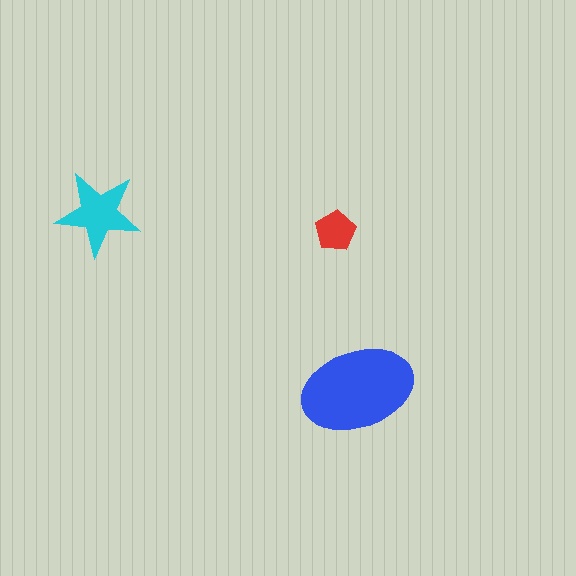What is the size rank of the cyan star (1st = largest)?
2nd.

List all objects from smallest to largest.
The red pentagon, the cyan star, the blue ellipse.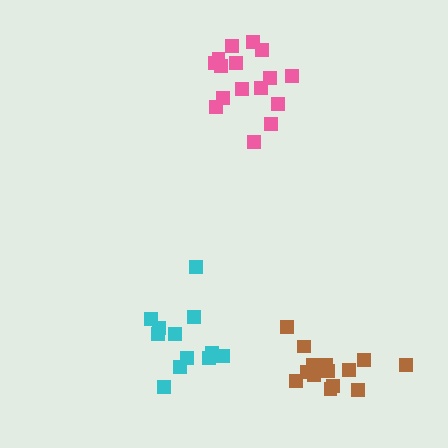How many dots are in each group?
Group 1: 12 dots, Group 2: 14 dots, Group 3: 16 dots (42 total).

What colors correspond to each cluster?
The clusters are colored: cyan, brown, pink.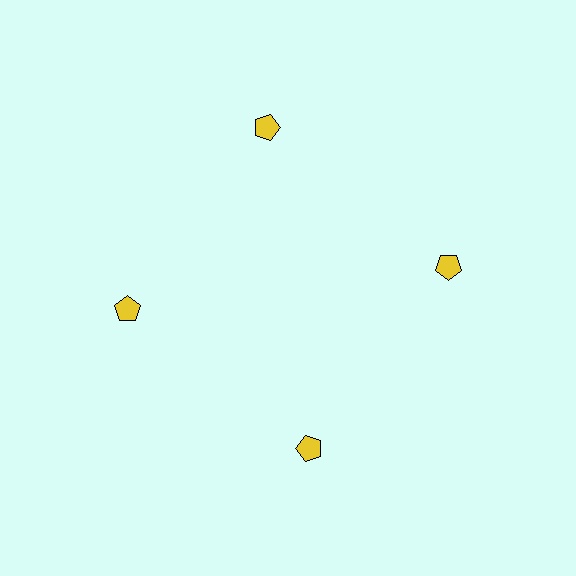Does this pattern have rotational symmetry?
Yes, this pattern has 4-fold rotational symmetry. It looks the same after rotating 90 degrees around the center.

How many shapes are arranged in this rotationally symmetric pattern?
There are 4 shapes, arranged in 4 groups of 1.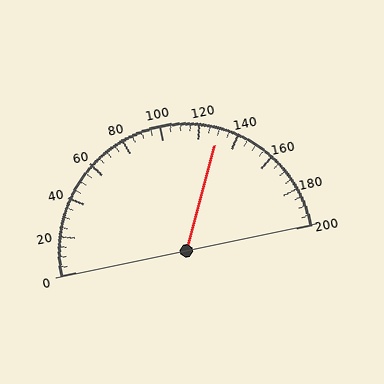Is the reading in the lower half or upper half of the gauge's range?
The reading is in the upper half of the range (0 to 200).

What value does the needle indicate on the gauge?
The needle indicates approximately 130.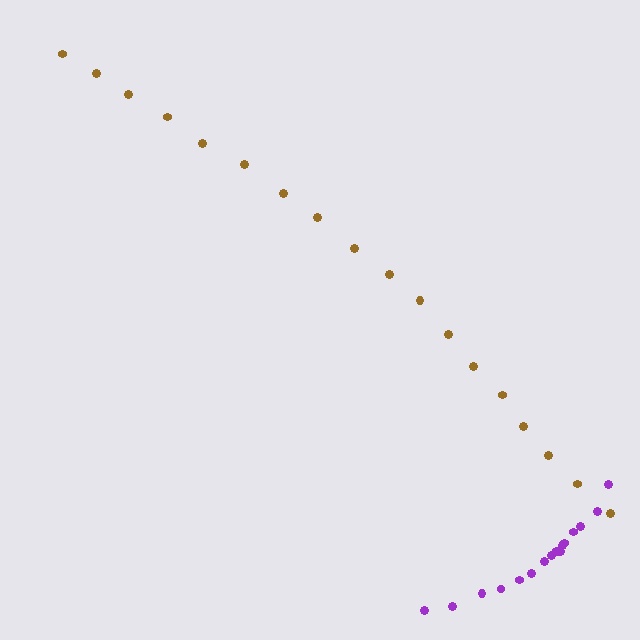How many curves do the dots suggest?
There are 2 distinct paths.